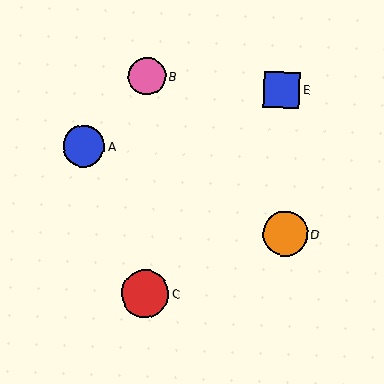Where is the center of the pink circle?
The center of the pink circle is at (147, 76).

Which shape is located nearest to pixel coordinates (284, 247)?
The orange circle (labeled D) at (285, 233) is nearest to that location.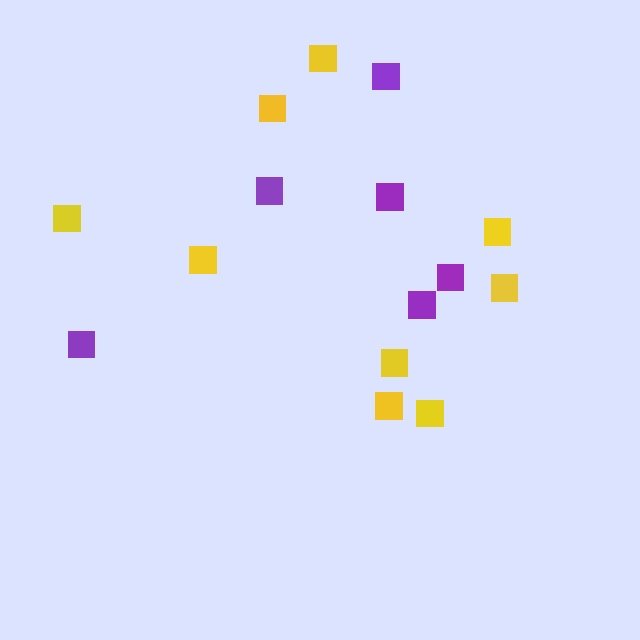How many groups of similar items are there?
There are 2 groups: one group of purple squares (6) and one group of yellow squares (9).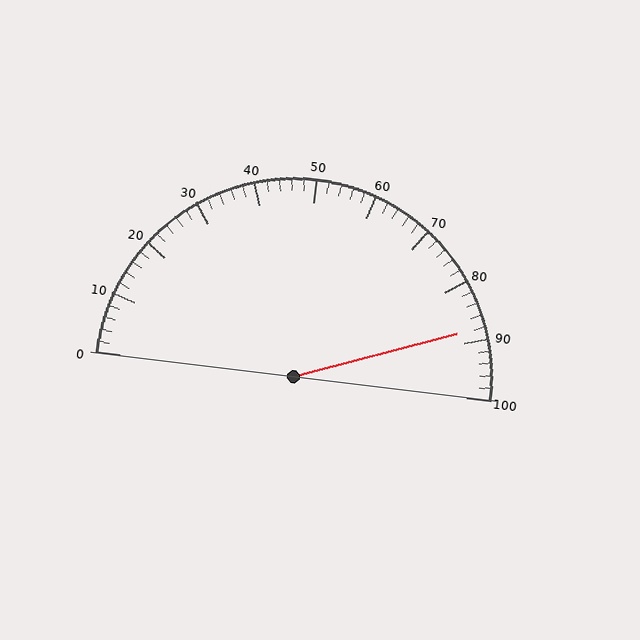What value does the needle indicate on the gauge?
The needle indicates approximately 88.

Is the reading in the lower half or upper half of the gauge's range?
The reading is in the upper half of the range (0 to 100).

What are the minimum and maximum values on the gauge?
The gauge ranges from 0 to 100.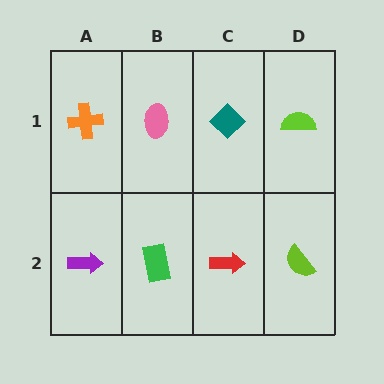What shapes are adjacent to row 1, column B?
A green rectangle (row 2, column B), an orange cross (row 1, column A), a teal diamond (row 1, column C).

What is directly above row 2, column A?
An orange cross.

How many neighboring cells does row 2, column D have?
2.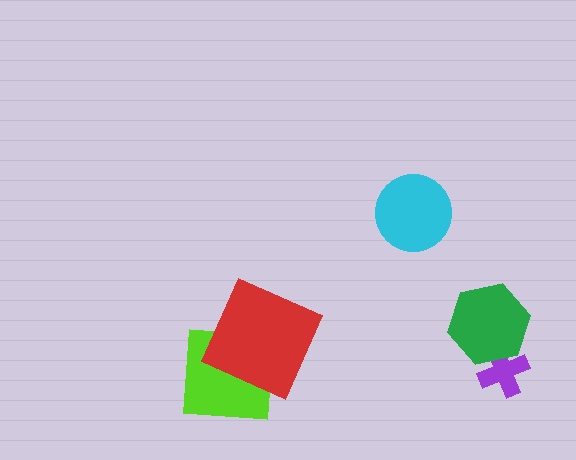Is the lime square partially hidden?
Yes, it is partially covered by another shape.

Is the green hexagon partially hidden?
No, no other shape covers it.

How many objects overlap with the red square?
1 object overlaps with the red square.